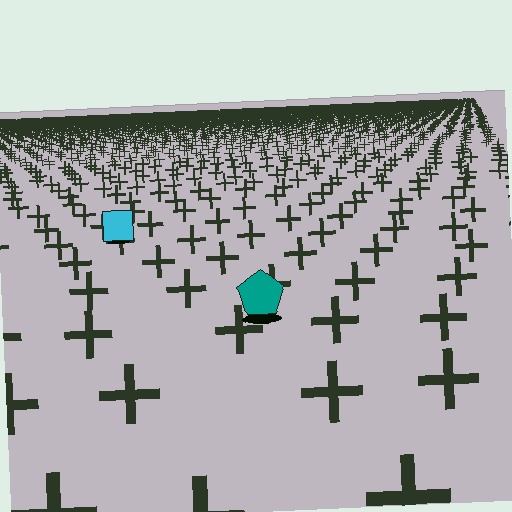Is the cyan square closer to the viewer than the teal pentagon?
No. The teal pentagon is closer — you can tell from the texture gradient: the ground texture is coarser near it.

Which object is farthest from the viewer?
The cyan square is farthest from the viewer. It appears smaller and the ground texture around it is denser.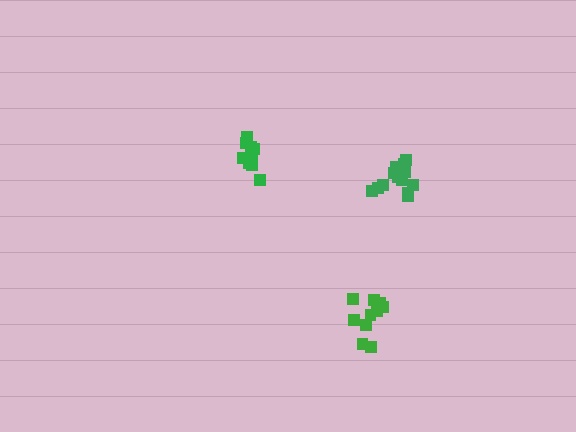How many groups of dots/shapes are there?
There are 3 groups.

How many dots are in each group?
Group 1: 11 dots, Group 2: 14 dots, Group 3: 10 dots (35 total).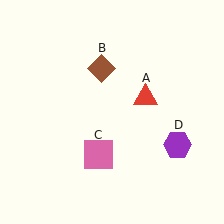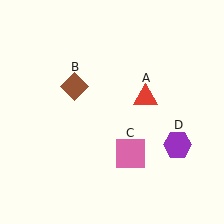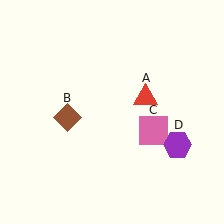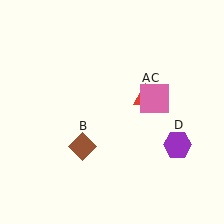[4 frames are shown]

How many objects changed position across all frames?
2 objects changed position: brown diamond (object B), pink square (object C).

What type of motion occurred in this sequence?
The brown diamond (object B), pink square (object C) rotated counterclockwise around the center of the scene.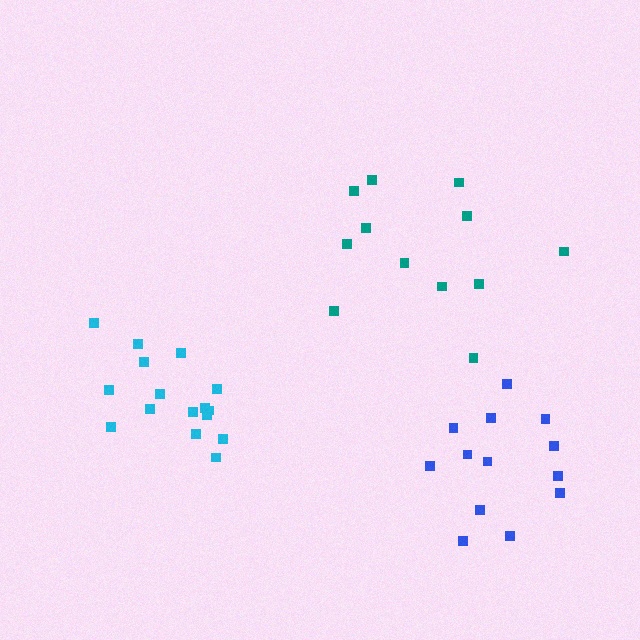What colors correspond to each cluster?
The clusters are colored: blue, cyan, teal.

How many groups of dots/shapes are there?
There are 3 groups.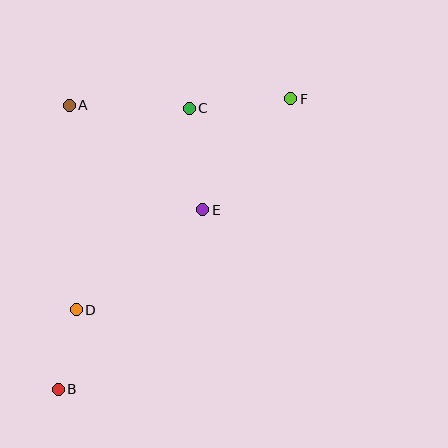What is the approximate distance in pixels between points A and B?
The distance between A and B is approximately 284 pixels.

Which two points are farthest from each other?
Points B and F are farthest from each other.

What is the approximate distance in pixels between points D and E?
The distance between D and E is approximately 161 pixels.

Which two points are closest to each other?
Points B and D are closest to each other.